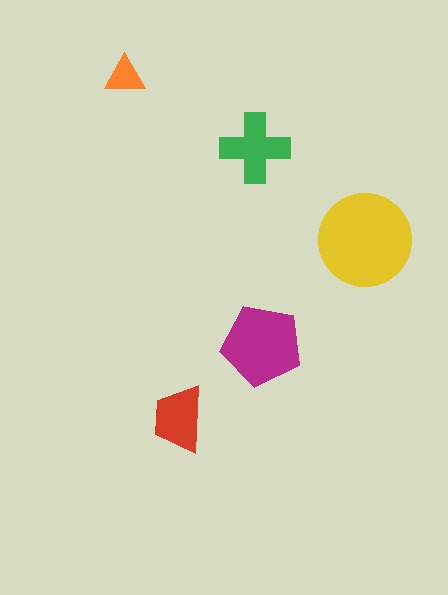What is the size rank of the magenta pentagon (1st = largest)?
2nd.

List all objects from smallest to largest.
The orange triangle, the red trapezoid, the green cross, the magenta pentagon, the yellow circle.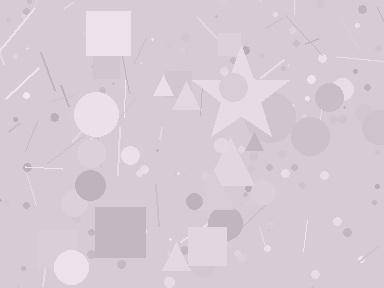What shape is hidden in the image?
A star is hidden in the image.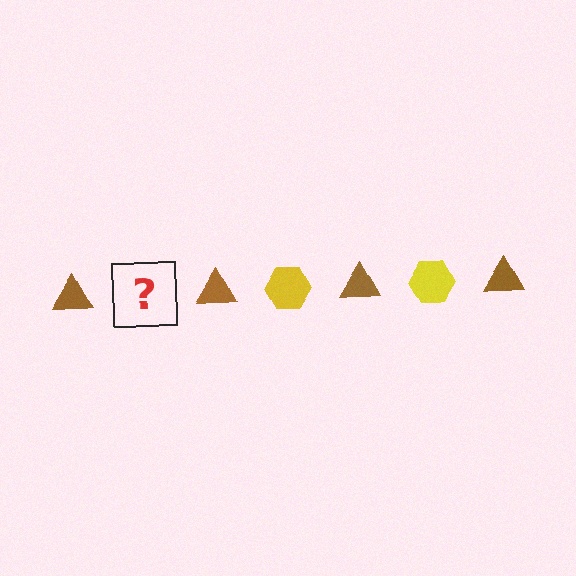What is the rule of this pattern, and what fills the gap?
The rule is that the pattern alternates between brown triangle and yellow hexagon. The gap should be filled with a yellow hexagon.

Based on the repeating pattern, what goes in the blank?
The blank should be a yellow hexagon.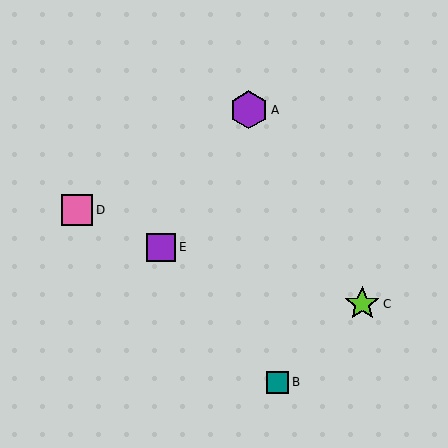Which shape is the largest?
The purple hexagon (labeled A) is the largest.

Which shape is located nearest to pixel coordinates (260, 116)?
The purple hexagon (labeled A) at (249, 110) is nearest to that location.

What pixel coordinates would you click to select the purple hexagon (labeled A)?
Click at (249, 110) to select the purple hexagon A.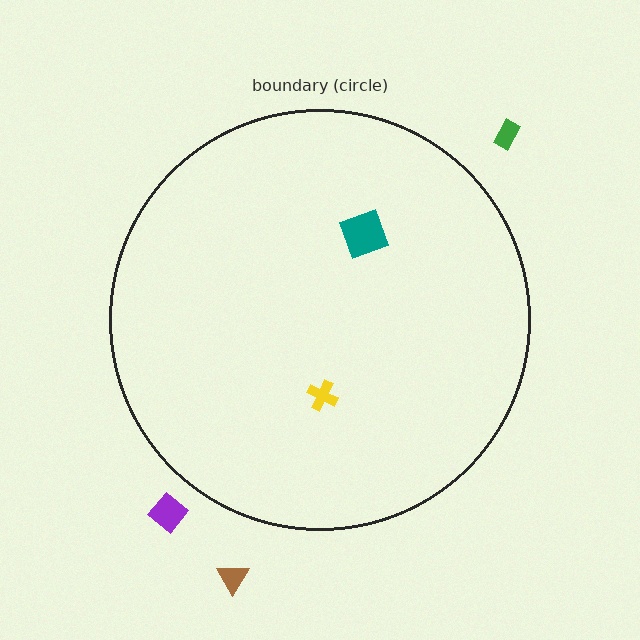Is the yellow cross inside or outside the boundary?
Inside.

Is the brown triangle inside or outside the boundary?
Outside.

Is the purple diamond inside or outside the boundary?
Outside.